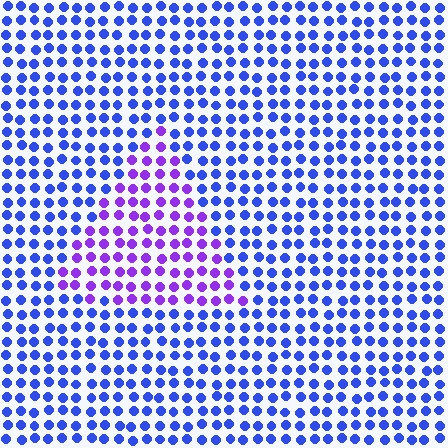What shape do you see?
I see a triangle.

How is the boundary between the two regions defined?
The boundary is defined purely by a slight shift in hue (about 42 degrees). Spacing, size, and orientation are identical on both sides.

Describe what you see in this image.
The image is filled with small blue elements in a uniform arrangement. A triangle-shaped region is visible where the elements are tinted to a slightly different hue, forming a subtle color boundary.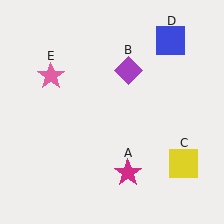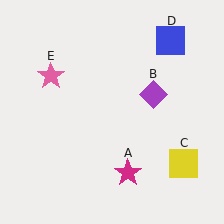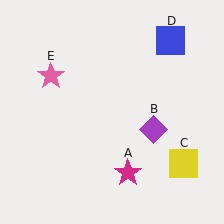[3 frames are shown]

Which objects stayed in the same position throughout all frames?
Magenta star (object A) and yellow square (object C) and blue square (object D) and pink star (object E) remained stationary.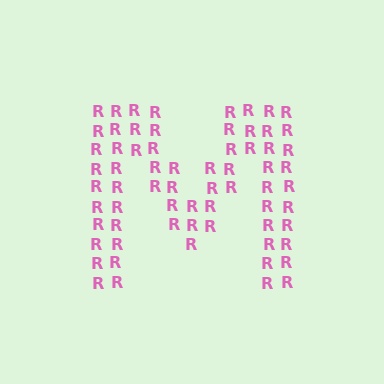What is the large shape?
The large shape is the letter M.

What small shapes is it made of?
It is made of small letter R's.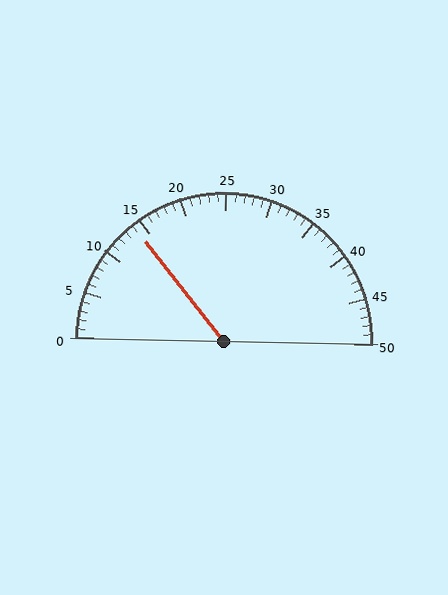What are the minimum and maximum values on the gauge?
The gauge ranges from 0 to 50.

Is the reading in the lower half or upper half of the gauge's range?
The reading is in the lower half of the range (0 to 50).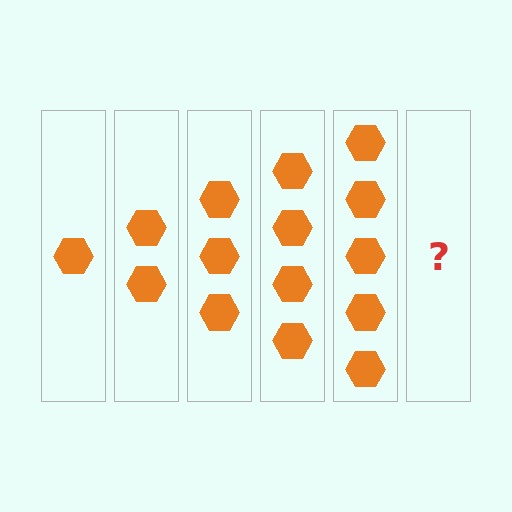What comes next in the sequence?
The next element should be 6 hexagons.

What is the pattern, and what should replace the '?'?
The pattern is that each step adds one more hexagon. The '?' should be 6 hexagons.